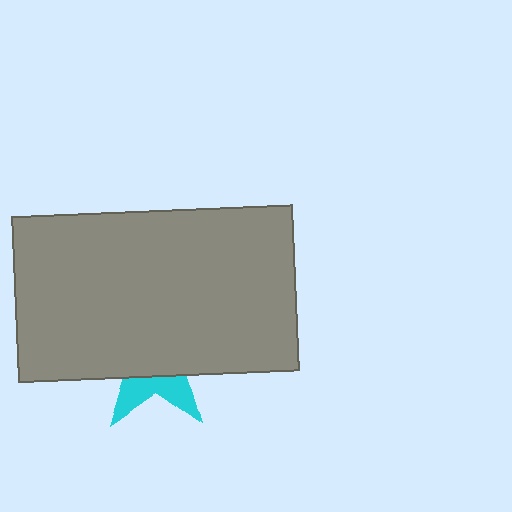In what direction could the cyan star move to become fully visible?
The cyan star could move down. That would shift it out from behind the gray rectangle entirely.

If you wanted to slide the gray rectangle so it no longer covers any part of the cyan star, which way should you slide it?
Slide it up — that is the most direct way to separate the two shapes.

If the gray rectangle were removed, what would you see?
You would see the complete cyan star.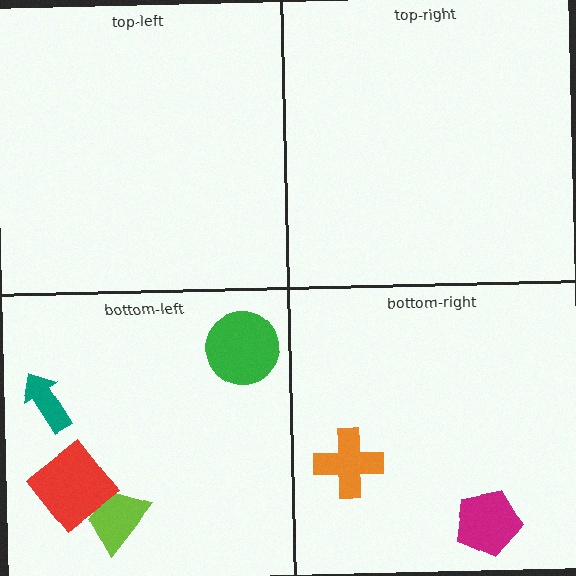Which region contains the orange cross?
The bottom-right region.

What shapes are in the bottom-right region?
The orange cross, the magenta pentagon.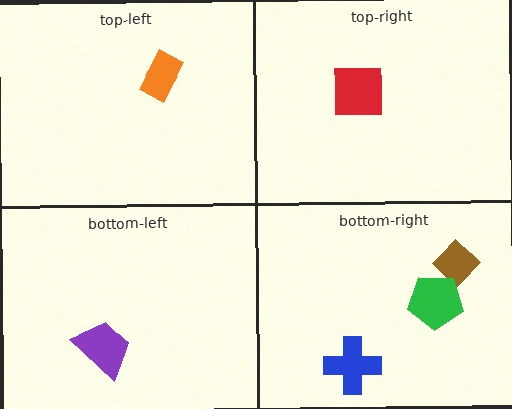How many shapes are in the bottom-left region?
1.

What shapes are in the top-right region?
The red square.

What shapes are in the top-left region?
The orange rectangle.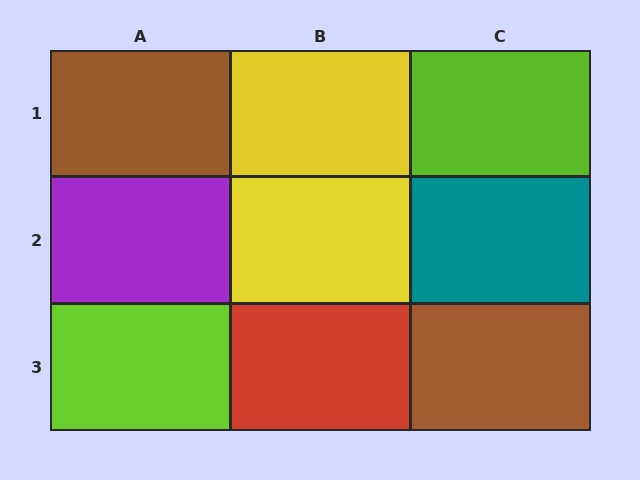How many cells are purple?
1 cell is purple.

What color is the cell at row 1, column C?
Lime.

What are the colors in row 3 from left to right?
Lime, red, brown.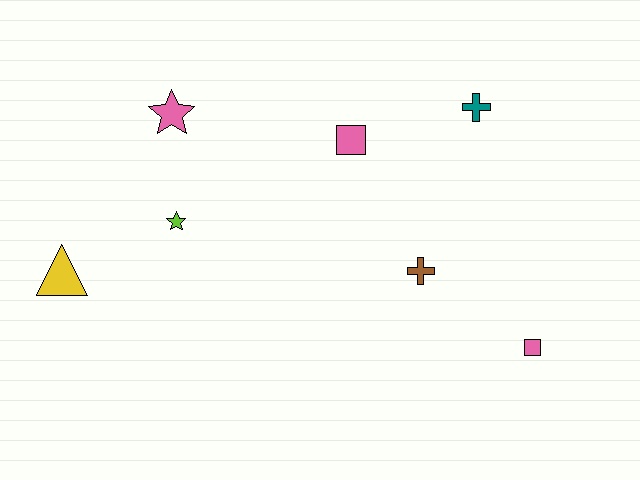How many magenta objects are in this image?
There are no magenta objects.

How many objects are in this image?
There are 7 objects.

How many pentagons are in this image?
There are no pentagons.